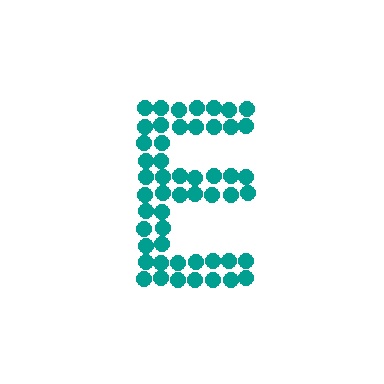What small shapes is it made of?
It is made of small circles.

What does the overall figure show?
The overall figure shows the letter E.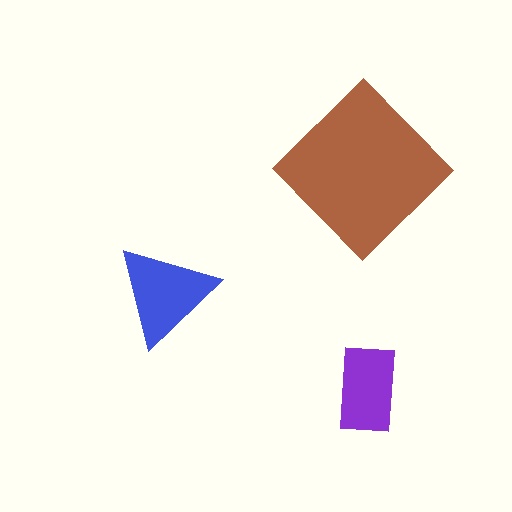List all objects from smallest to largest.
The purple rectangle, the blue triangle, the brown diamond.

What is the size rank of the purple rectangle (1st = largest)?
3rd.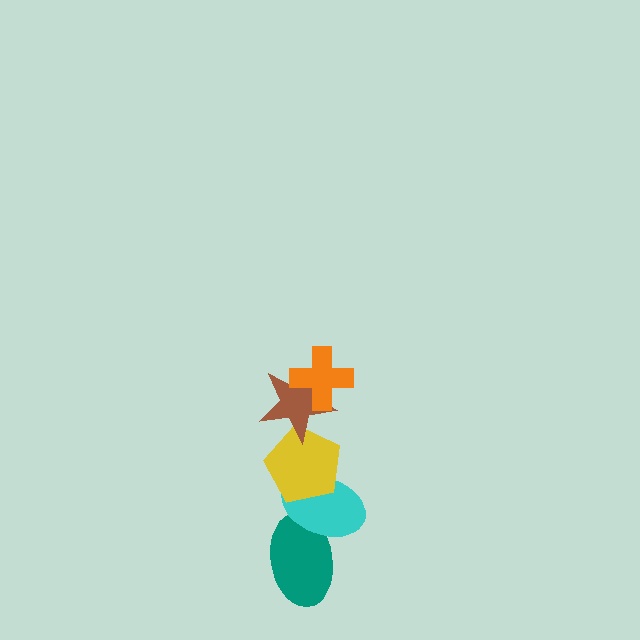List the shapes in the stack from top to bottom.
From top to bottom: the orange cross, the brown star, the yellow pentagon, the cyan ellipse, the teal ellipse.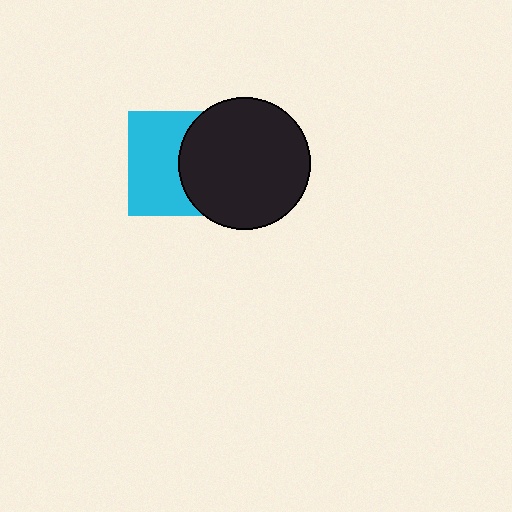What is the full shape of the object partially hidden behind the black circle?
The partially hidden object is a cyan square.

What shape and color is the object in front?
The object in front is a black circle.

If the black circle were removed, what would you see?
You would see the complete cyan square.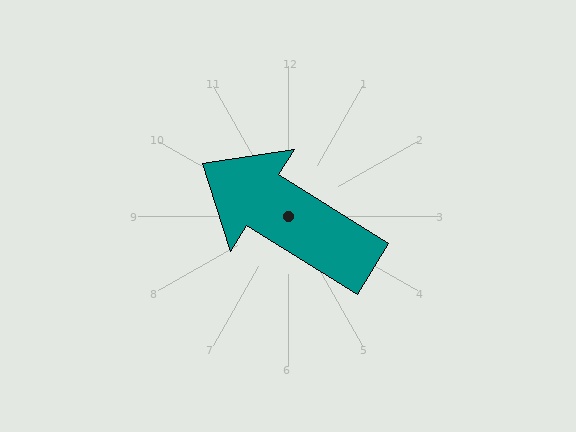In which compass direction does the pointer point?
Northwest.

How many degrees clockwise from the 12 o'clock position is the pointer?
Approximately 302 degrees.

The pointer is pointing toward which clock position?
Roughly 10 o'clock.